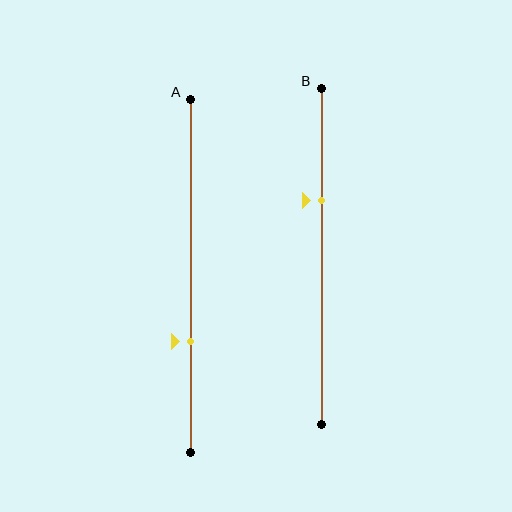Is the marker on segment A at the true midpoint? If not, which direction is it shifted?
No, the marker on segment A is shifted downward by about 19% of the segment length.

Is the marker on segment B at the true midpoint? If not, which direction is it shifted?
No, the marker on segment B is shifted upward by about 16% of the segment length.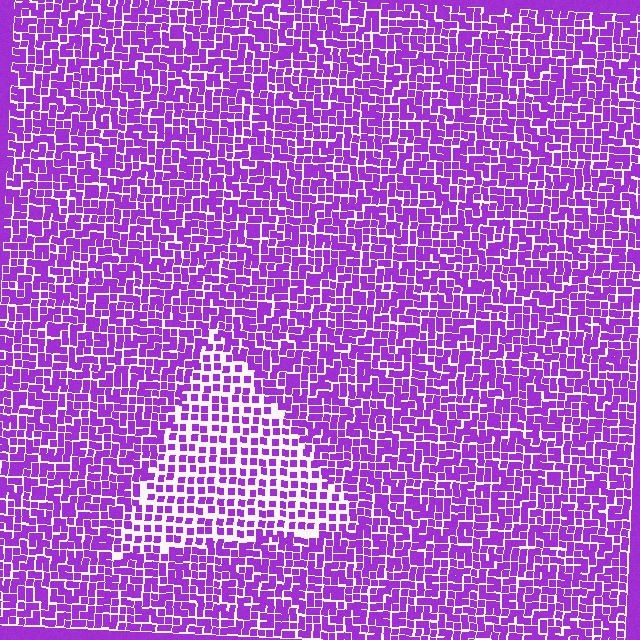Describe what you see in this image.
The image contains small purple elements arranged at two different densities. A triangle-shaped region is visible where the elements are less densely packed than the surrounding area.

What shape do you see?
I see a triangle.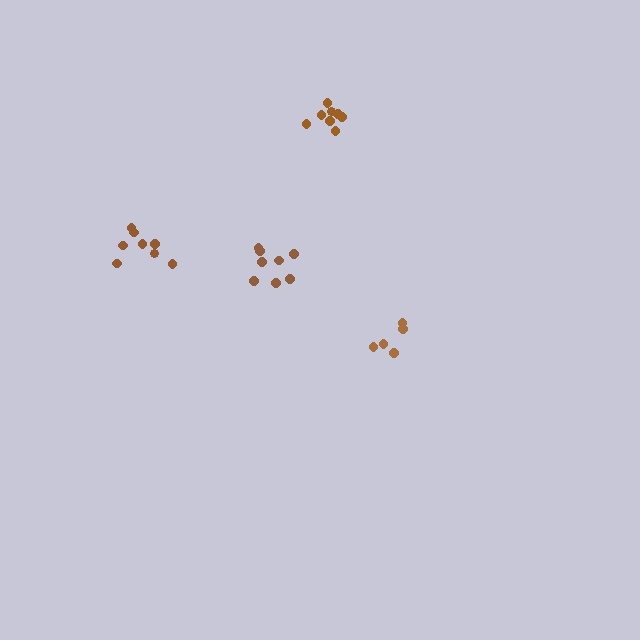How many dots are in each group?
Group 1: 8 dots, Group 2: 8 dots, Group 3: 5 dots, Group 4: 8 dots (29 total).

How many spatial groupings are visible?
There are 4 spatial groupings.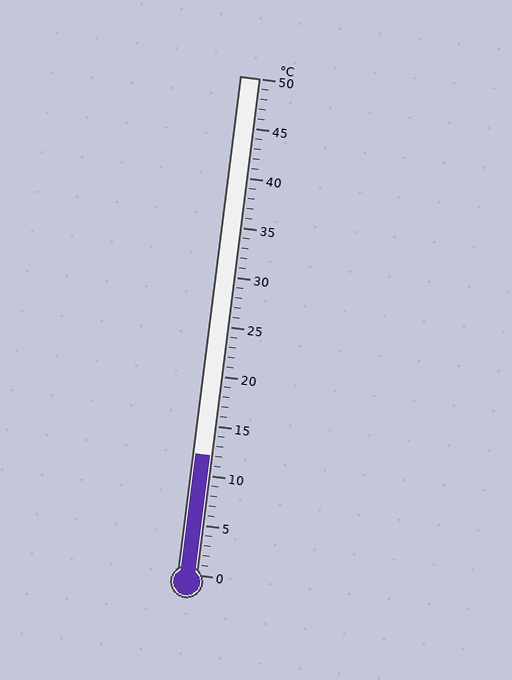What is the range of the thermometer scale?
The thermometer scale ranges from 0°C to 50°C.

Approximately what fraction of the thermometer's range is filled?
The thermometer is filled to approximately 25% of its range.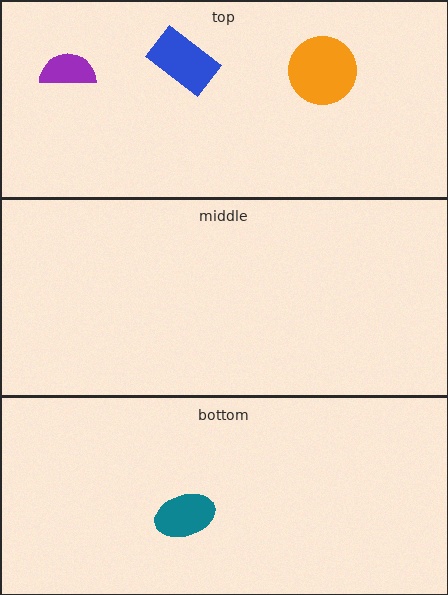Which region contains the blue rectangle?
The top region.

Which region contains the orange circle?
The top region.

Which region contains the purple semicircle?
The top region.